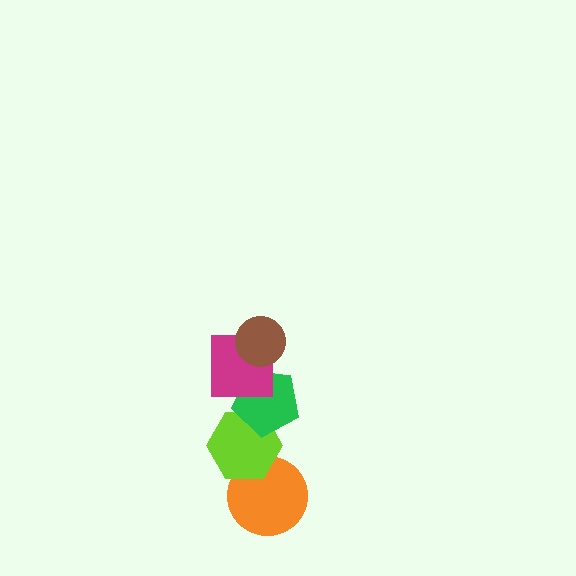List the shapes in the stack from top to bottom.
From top to bottom: the brown circle, the magenta square, the green pentagon, the lime hexagon, the orange circle.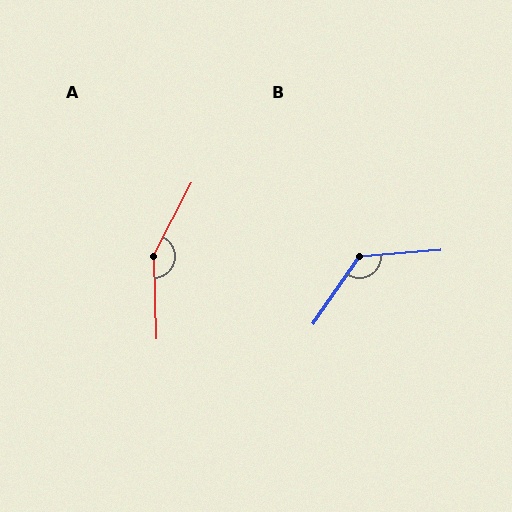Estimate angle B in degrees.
Approximately 129 degrees.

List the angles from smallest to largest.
B (129°), A (150°).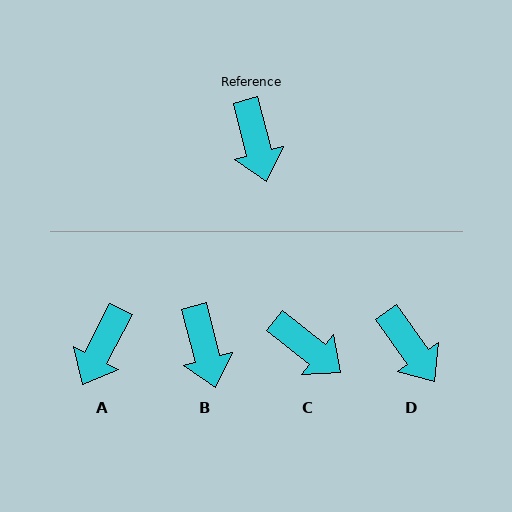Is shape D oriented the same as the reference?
No, it is off by about 21 degrees.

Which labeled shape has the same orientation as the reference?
B.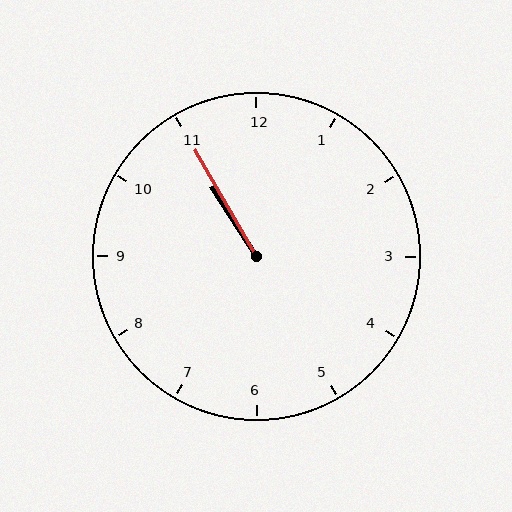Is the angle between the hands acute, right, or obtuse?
It is acute.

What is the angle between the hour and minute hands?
Approximately 2 degrees.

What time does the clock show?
10:55.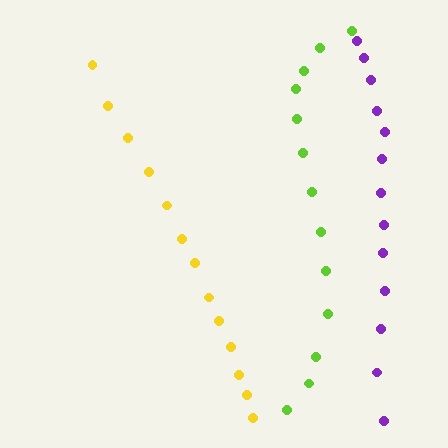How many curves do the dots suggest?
There are 3 distinct paths.